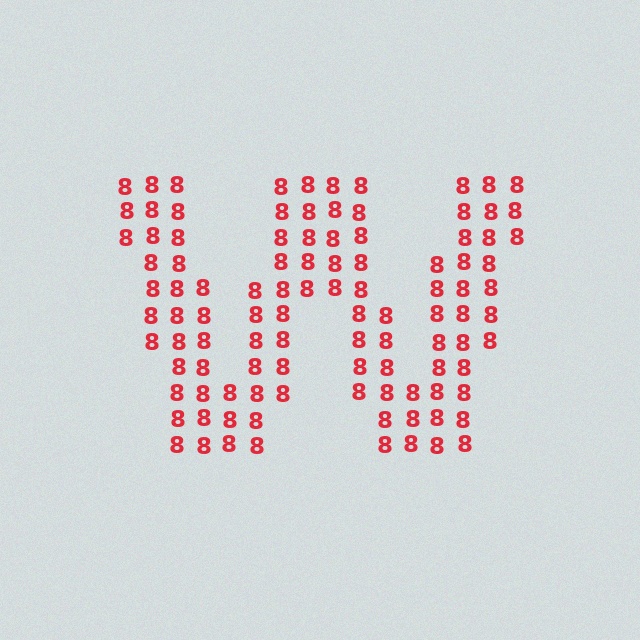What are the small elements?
The small elements are digit 8's.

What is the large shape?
The large shape is the letter W.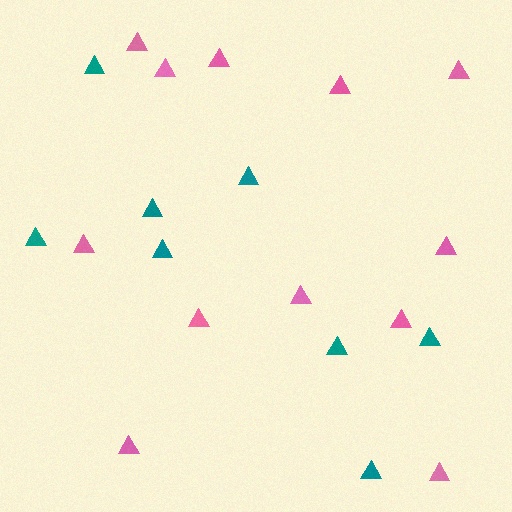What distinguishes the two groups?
There are 2 groups: one group of teal triangles (8) and one group of pink triangles (12).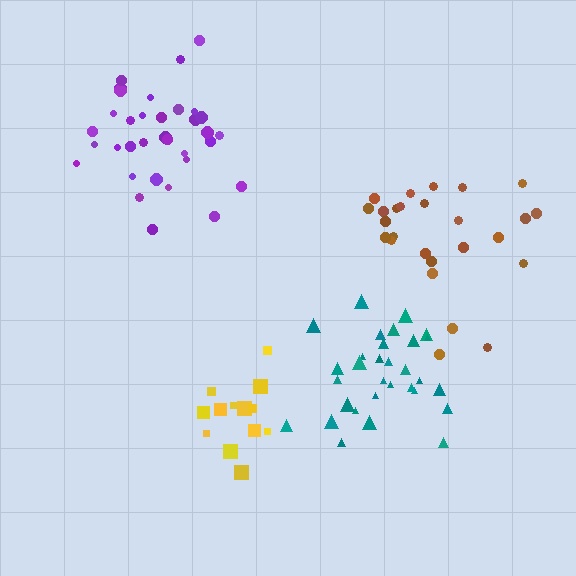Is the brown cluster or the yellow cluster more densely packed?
Yellow.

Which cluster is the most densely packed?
Yellow.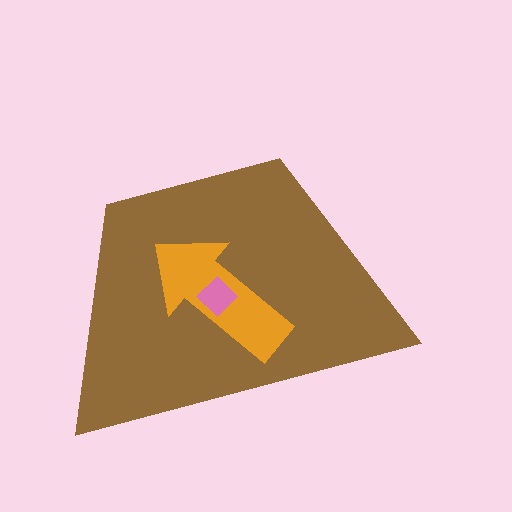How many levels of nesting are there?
3.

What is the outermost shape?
The brown trapezoid.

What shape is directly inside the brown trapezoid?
The orange arrow.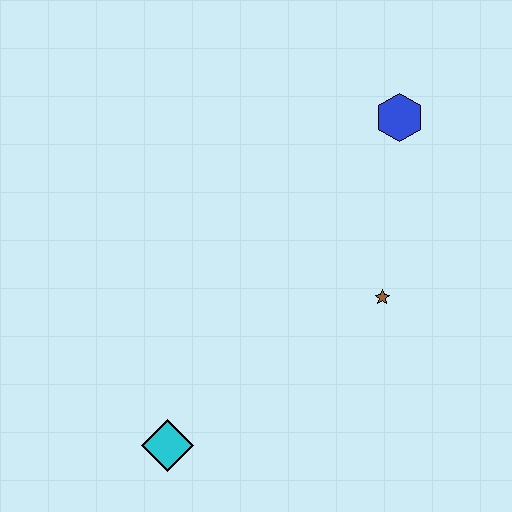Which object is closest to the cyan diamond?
The brown star is closest to the cyan diamond.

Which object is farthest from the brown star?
The cyan diamond is farthest from the brown star.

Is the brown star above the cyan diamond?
Yes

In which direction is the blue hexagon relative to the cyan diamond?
The blue hexagon is above the cyan diamond.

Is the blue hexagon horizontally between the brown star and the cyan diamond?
No